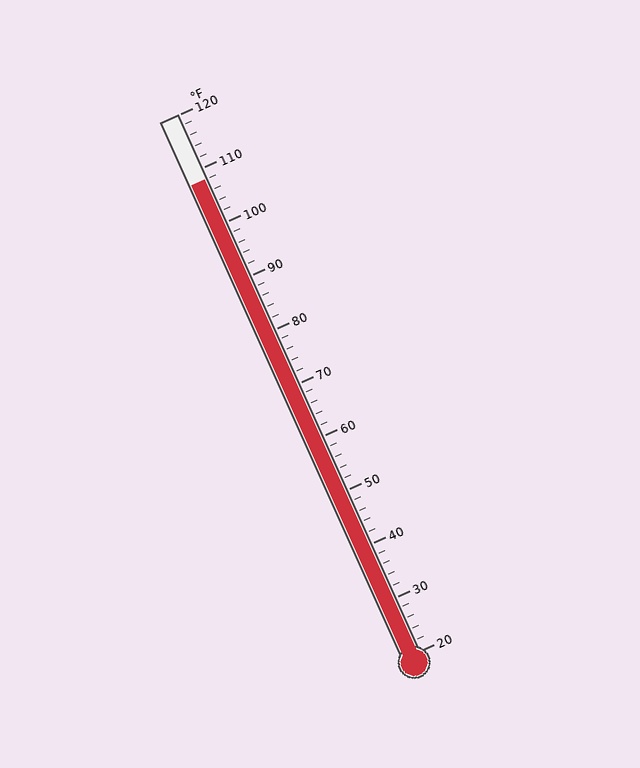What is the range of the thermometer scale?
The thermometer scale ranges from 20°F to 120°F.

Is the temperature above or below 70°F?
The temperature is above 70°F.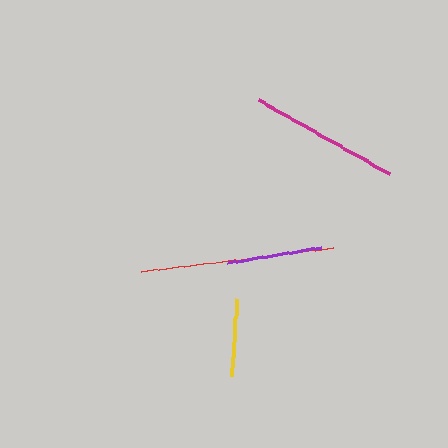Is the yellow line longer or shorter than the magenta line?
The magenta line is longer than the yellow line.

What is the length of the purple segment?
The purple segment is approximately 95 pixels long.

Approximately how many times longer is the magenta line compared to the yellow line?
The magenta line is approximately 1.9 times the length of the yellow line.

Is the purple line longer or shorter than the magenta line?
The magenta line is longer than the purple line.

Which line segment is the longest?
The red line is the longest at approximately 193 pixels.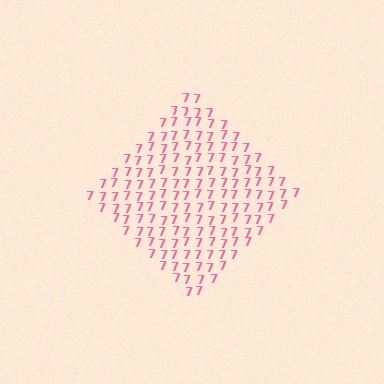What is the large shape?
The large shape is a diamond.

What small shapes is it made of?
It is made of small digit 7's.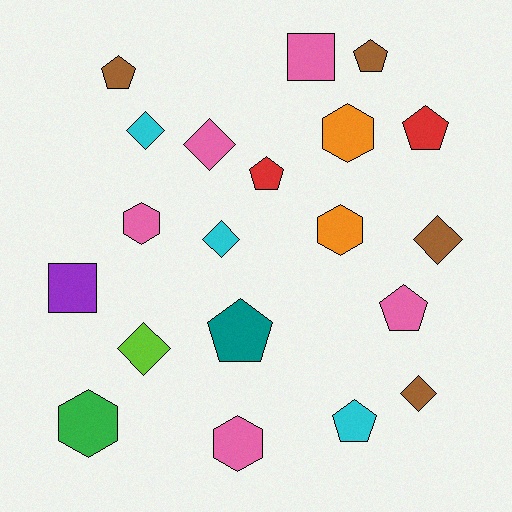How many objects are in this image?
There are 20 objects.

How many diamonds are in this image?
There are 6 diamonds.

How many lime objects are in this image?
There is 1 lime object.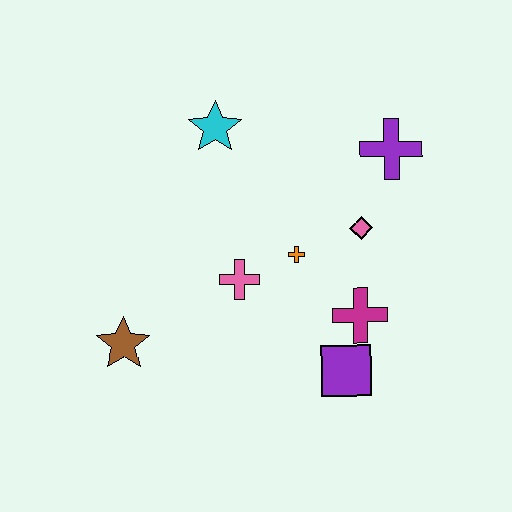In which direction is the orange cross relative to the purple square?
The orange cross is above the purple square.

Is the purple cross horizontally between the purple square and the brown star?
No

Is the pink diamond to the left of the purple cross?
Yes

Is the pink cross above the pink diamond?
No